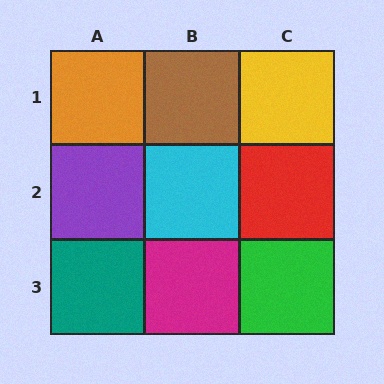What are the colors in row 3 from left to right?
Teal, magenta, green.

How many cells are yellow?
1 cell is yellow.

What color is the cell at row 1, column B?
Brown.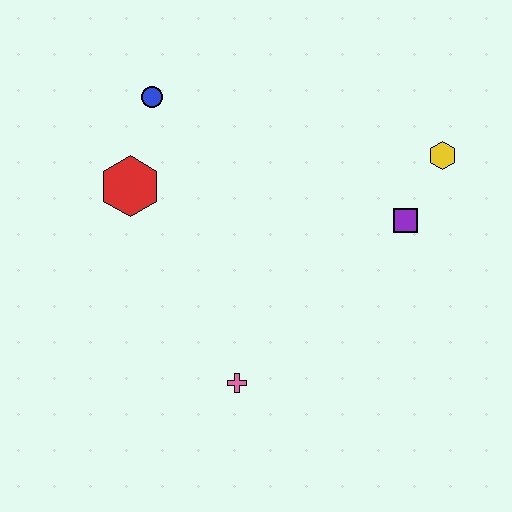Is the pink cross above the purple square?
No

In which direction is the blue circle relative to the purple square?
The blue circle is to the left of the purple square.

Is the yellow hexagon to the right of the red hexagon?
Yes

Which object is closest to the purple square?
The yellow hexagon is closest to the purple square.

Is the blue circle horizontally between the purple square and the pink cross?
No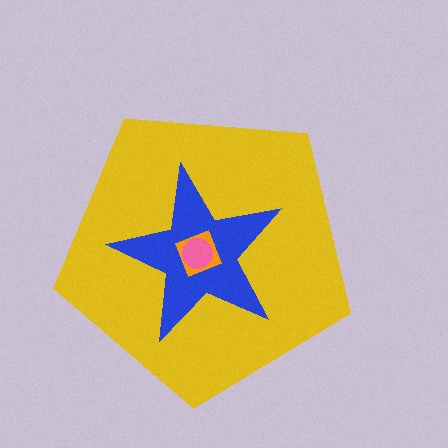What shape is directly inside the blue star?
The orange diamond.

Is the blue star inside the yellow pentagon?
Yes.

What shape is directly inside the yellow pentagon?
The blue star.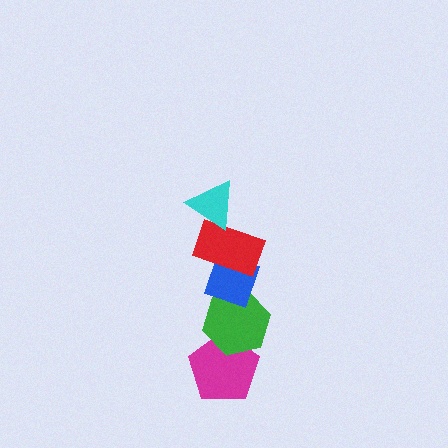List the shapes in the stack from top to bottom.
From top to bottom: the cyan triangle, the red rectangle, the blue diamond, the green hexagon, the magenta pentagon.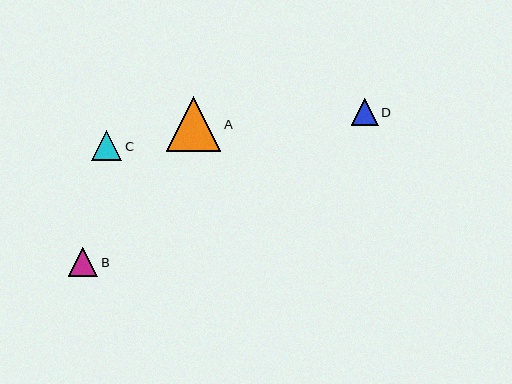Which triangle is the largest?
Triangle A is the largest with a size of approximately 55 pixels.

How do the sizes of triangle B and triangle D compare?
Triangle B and triangle D are approximately the same size.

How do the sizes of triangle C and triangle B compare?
Triangle C and triangle B are approximately the same size.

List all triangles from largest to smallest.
From largest to smallest: A, C, B, D.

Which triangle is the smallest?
Triangle D is the smallest with a size of approximately 27 pixels.